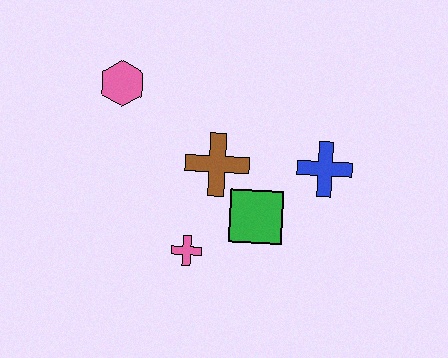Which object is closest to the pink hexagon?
The brown cross is closest to the pink hexagon.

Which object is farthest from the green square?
The pink hexagon is farthest from the green square.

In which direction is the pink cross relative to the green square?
The pink cross is to the left of the green square.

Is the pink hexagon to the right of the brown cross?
No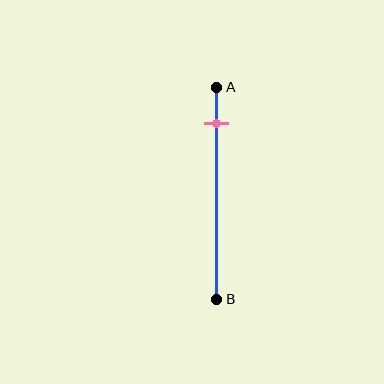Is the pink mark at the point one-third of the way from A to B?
No, the mark is at about 15% from A, not at the 33% one-third point.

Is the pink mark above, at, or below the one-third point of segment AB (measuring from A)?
The pink mark is above the one-third point of segment AB.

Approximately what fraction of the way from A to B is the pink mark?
The pink mark is approximately 15% of the way from A to B.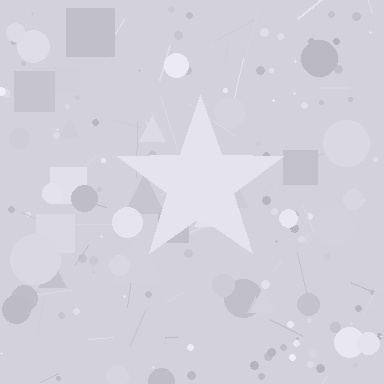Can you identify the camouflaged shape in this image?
The camouflaged shape is a star.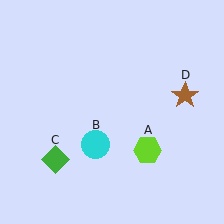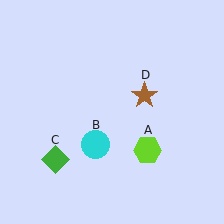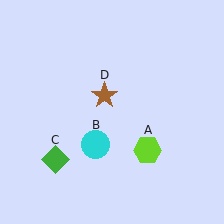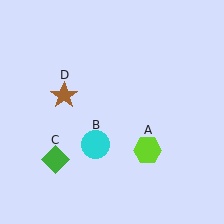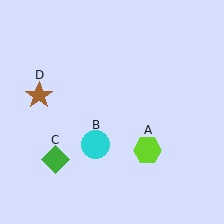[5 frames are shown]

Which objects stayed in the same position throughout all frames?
Lime hexagon (object A) and cyan circle (object B) and green diamond (object C) remained stationary.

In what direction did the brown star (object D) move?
The brown star (object D) moved left.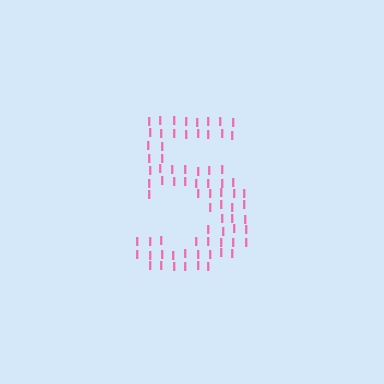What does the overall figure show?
The overall figure shows the digit 5.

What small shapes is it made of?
It is made of small letter I's.